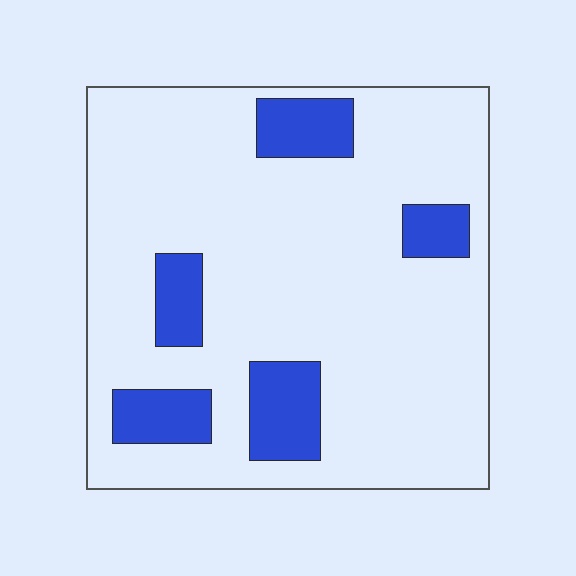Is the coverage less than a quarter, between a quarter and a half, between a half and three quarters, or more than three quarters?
Less than a quarter.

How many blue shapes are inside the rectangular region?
5.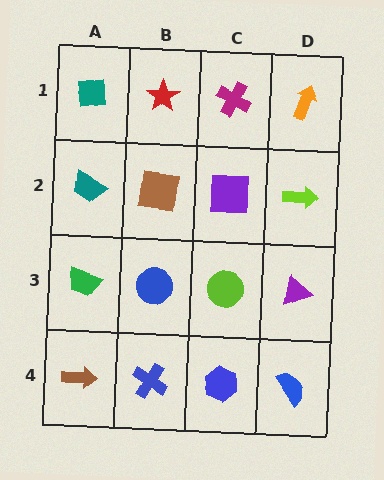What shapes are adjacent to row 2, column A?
A teal square (row 1, column A), a green trapezoid (row 3, column A), a brown square (row 2, column B).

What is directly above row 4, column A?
A green trapezoid.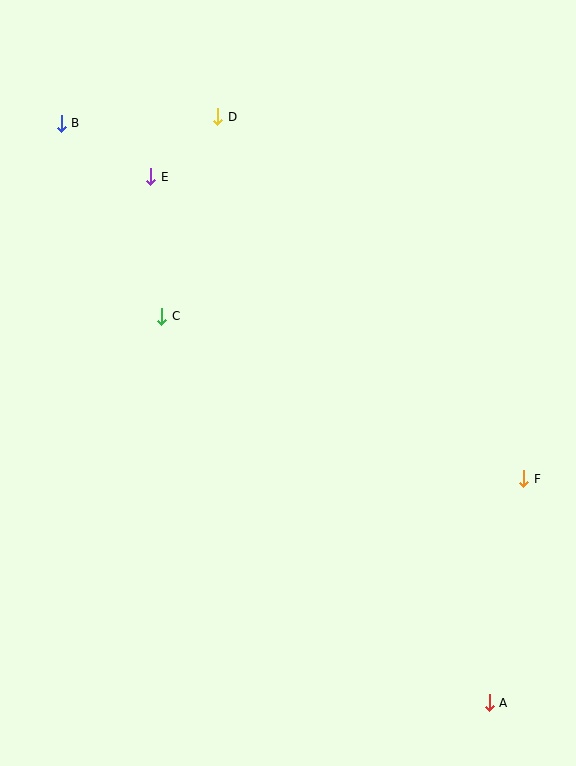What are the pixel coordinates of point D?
Point D is at (218, 117).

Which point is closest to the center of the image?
Point C at (162, 316) is closest to the center.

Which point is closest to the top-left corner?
Point B is closest to the top-left corner.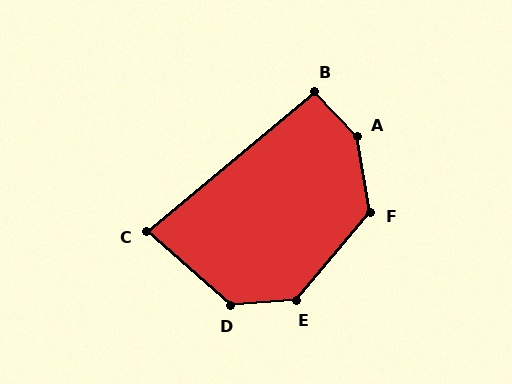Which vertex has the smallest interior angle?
C, at approximately 81 degrees.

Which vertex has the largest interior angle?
A, at approximately 145 degrees.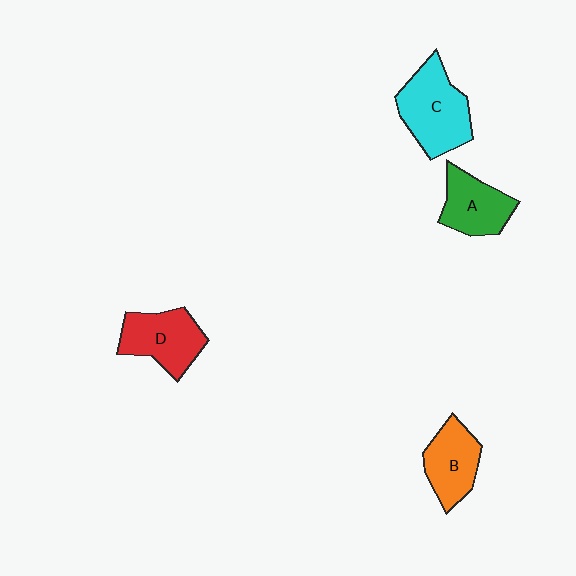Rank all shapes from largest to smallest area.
From largest to smallest: C (cyan), D (red), A (green), B (orange).